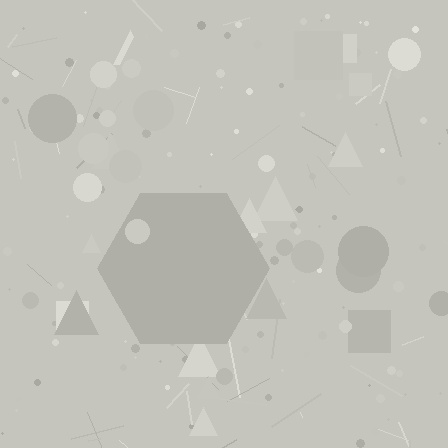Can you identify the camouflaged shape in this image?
The camouflaged shape is a hexagon.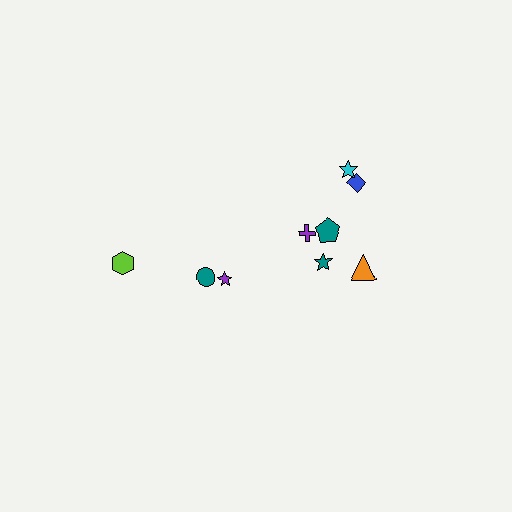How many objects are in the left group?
There are 3 objects.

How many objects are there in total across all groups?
There are 9 objects.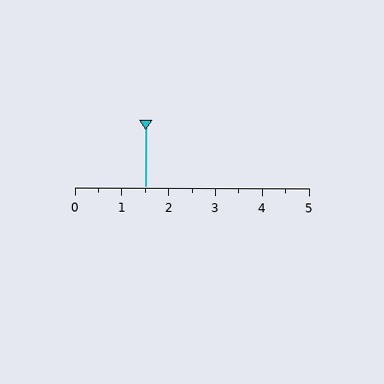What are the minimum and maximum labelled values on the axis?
The axis runs from 0 to 5.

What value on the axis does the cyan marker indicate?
The marker indicates approximately 1.5.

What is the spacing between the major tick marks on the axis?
The major ticks are spaced 1 apart.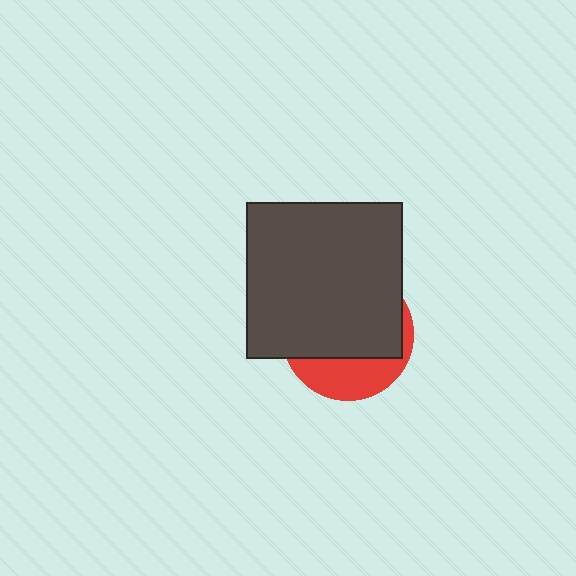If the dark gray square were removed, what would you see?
You would see the complete red circle.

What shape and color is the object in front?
The object in front is a dark gray square.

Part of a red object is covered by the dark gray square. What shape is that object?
It is a circle.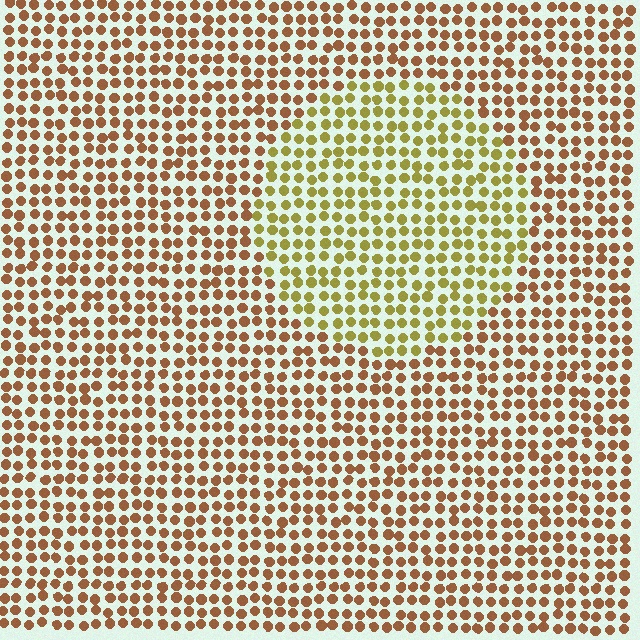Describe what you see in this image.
The image is filled with small brown elements in a uniform arrangement. A circle-shaped region is visible where the elements are tinted to a slightly different hue, forming a subtle color boundary.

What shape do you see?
I see a circle.